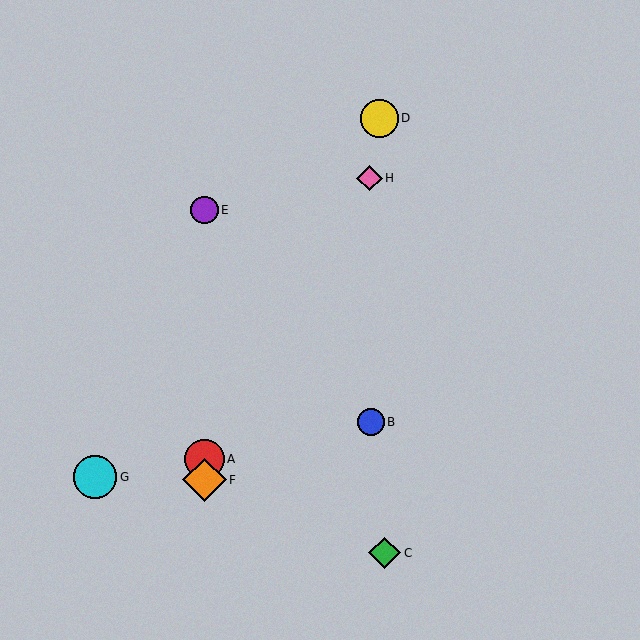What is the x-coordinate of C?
Object C is at x≈385.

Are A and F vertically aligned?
Yes, both are at x≈205.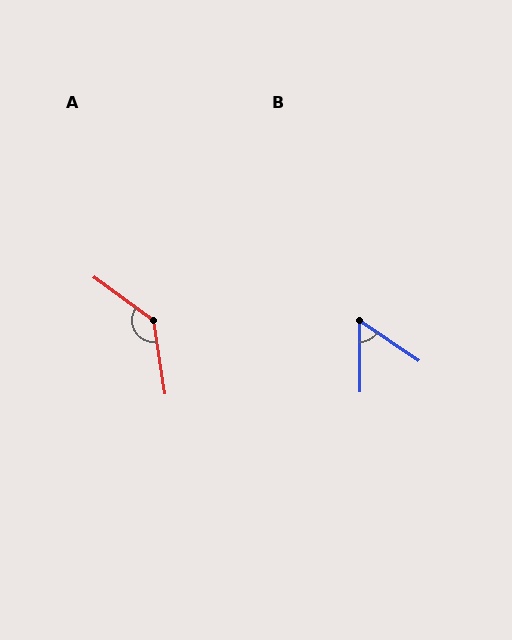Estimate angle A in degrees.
Approximately 135 degrees.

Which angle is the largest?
A, at approximately 135 degrees.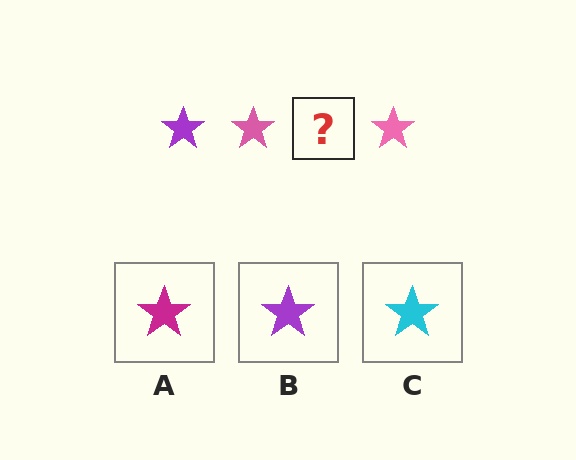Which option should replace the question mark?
Option B.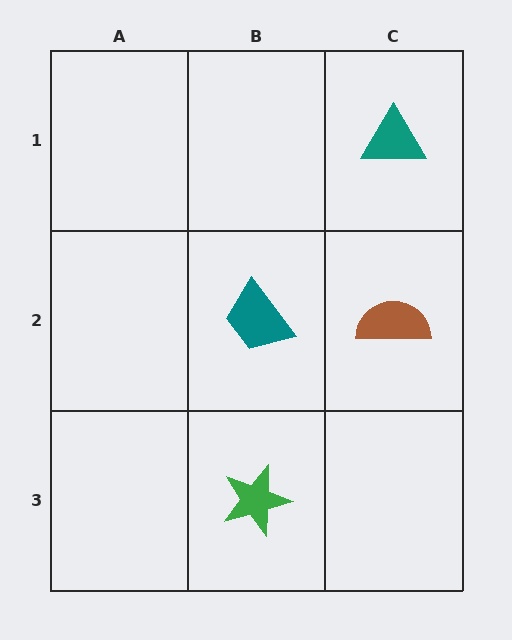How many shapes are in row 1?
1 shape.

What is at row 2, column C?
A brown semicircle.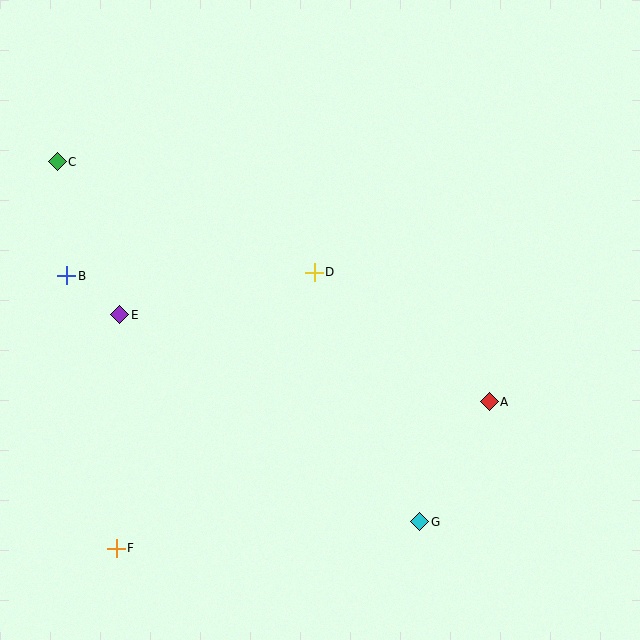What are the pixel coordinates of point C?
Point C is at (57, 162).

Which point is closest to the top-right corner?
Point D is closest to the top-right corner.